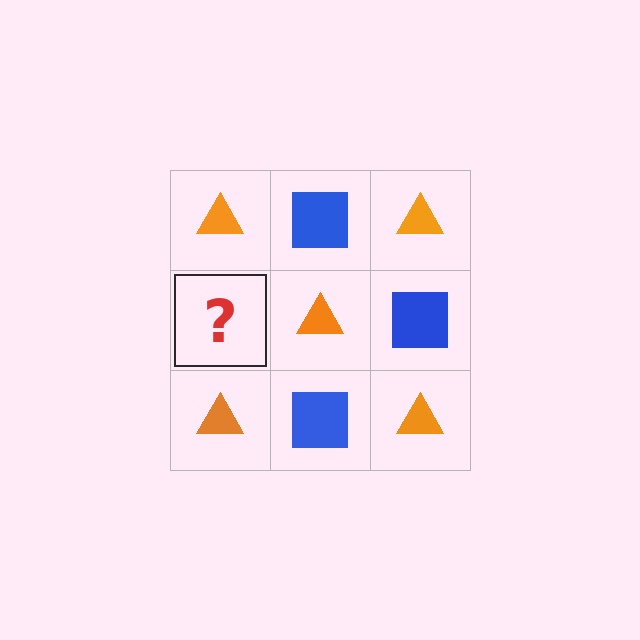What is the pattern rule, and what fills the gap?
The rule is that it alternates orange triangle and blue square in a checkerboard pattern. The gap should be filled with a blue square.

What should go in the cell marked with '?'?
The missing cell should contain a blue square.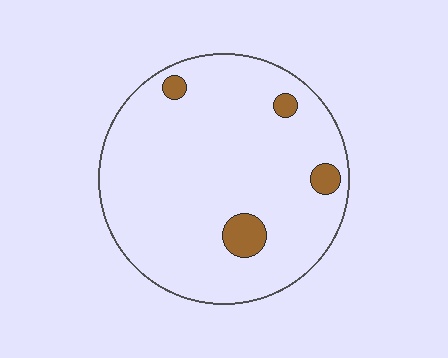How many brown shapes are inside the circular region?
4.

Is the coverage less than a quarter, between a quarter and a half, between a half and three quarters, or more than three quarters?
Less than a quarter.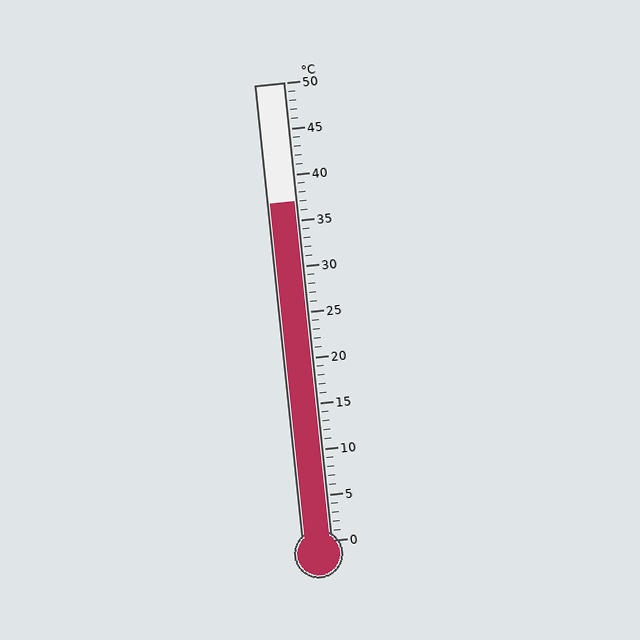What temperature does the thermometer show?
The thermometer shows approximately 37°C.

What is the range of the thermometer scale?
The thermometer scale ranges from 0°C to 50°C.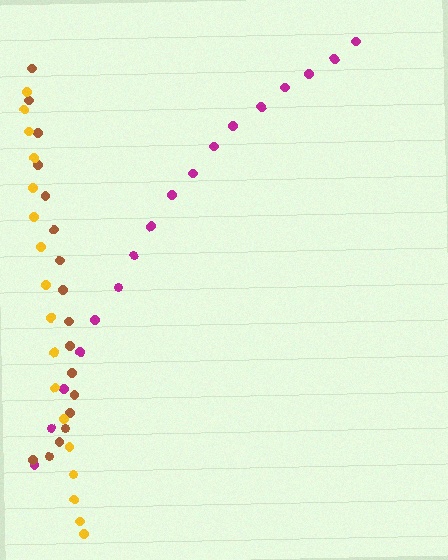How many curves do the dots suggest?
There are 3 distinct paths.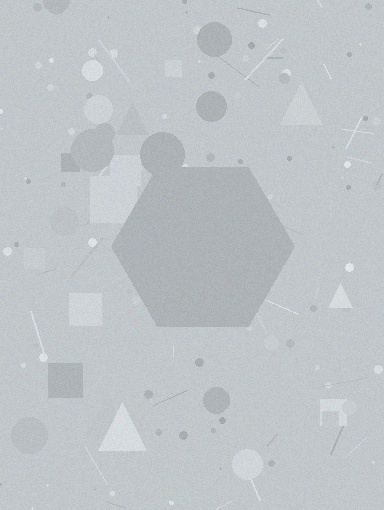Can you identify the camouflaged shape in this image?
The camouflaged shape is a hexagon.